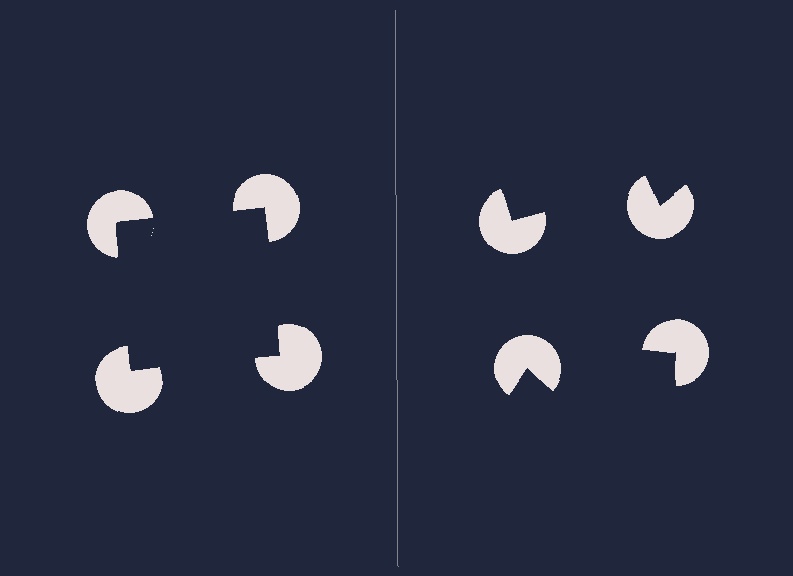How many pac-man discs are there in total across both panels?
8 — 4 on each side.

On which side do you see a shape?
An illusory square appears on the left side. On the right side the wedge cuts are rotated, so no coherent shape forms.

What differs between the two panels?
The pac-man discs are positioned identically on both sides; only the wedge orientations differ. On the left they align to a square; on the right they are misaligned.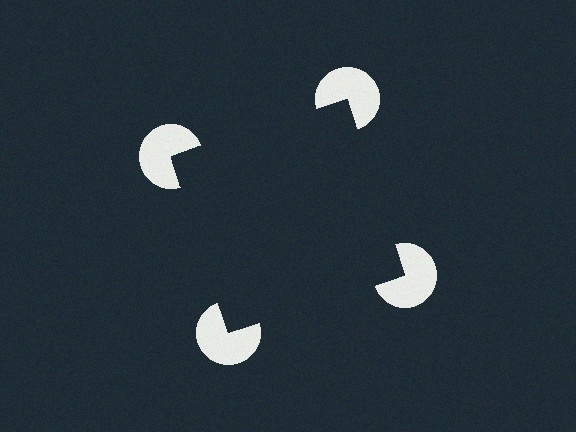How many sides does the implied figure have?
4 sides.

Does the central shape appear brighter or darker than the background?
It typically appears slightly darker than the background, even though no actual brightness change is drawn.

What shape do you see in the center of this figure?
An illusory square — its edges are inferred from the aligned wedge cuts in the pac-man discs, not physically drawn.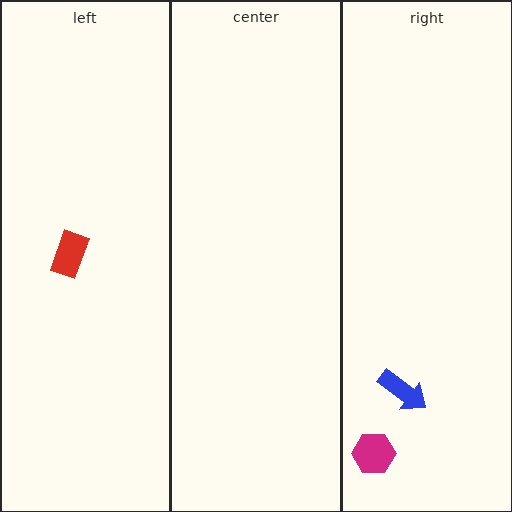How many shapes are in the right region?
2.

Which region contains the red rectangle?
The left region.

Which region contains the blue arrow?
The right region.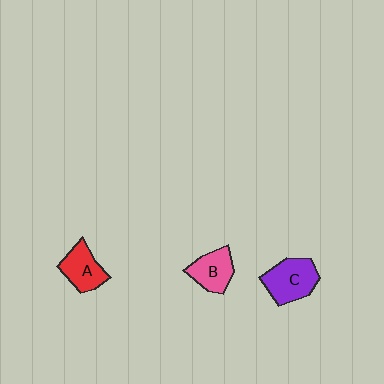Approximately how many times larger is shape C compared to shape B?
Approximately 1.3 times.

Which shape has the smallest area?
Shape B (pink).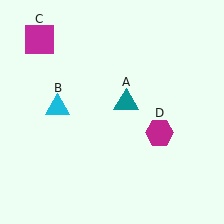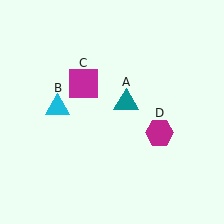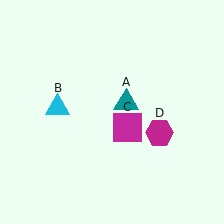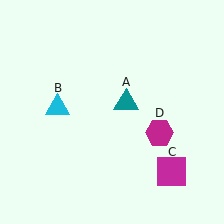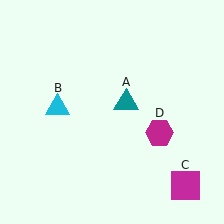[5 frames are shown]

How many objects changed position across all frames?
1 object changed position: magenta square (object C).